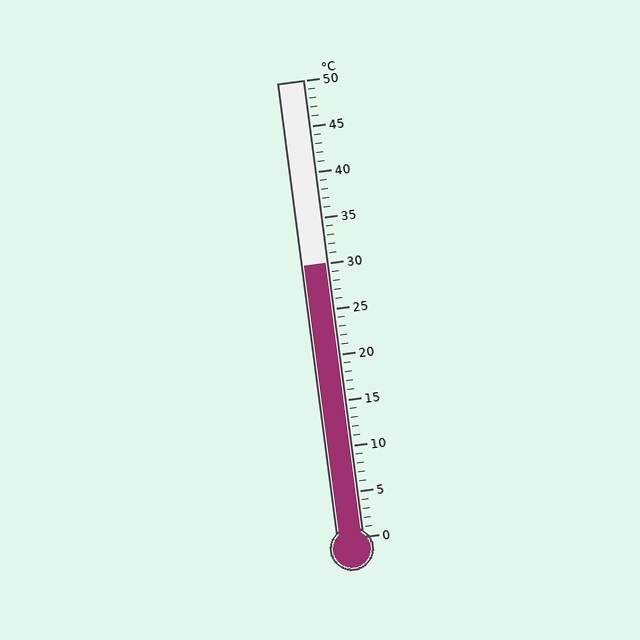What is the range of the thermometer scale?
The thermometer scale ranges from 0°C to 50°C.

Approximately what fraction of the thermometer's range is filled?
The thermometer is filled to approximately 60% of its range.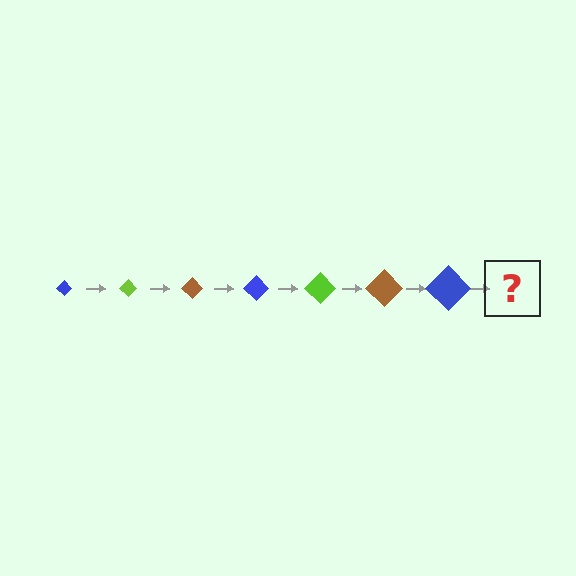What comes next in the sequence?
The next element should be a lime diamond, larger than the previous one.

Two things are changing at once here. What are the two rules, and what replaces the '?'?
The two rules are that the diamond grows larger each step and the color cycles through blue, lime, and brown. The '?' should be a lime diamond, larger than the previous one.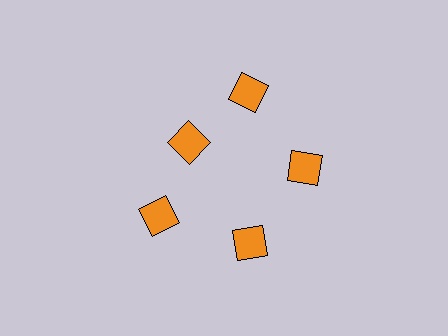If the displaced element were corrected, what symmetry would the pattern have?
It would have 5-fold rotational symmetry — the pattern would map onto itself every 72 degrees.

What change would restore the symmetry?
The symmetry would be restored by moving it outward, back onto the ring so that all 5 diamonds sit at equal angles and equal distance from the center.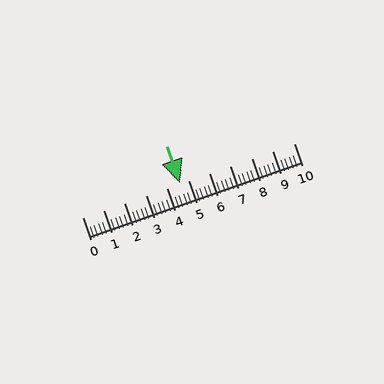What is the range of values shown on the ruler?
The ruler shows values from 0 to 10.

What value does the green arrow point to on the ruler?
The green arrow points to approximately 4.6.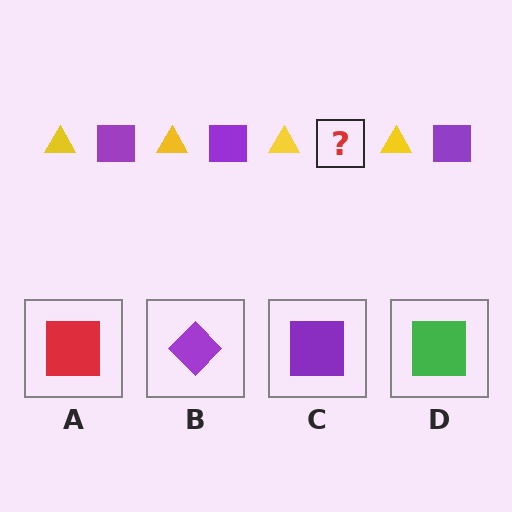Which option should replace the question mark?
Option C.